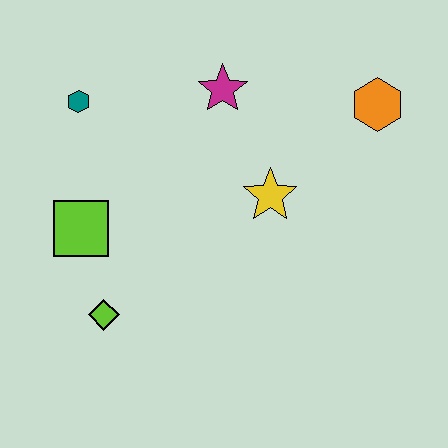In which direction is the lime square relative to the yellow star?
The lime square is to the left of the yellow star.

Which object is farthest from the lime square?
The orange hexagon is farthest from the lime square.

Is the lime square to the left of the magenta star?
Yes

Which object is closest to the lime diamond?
The lime square is closest to the lime diamond.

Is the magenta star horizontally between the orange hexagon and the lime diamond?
Yes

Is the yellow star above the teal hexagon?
No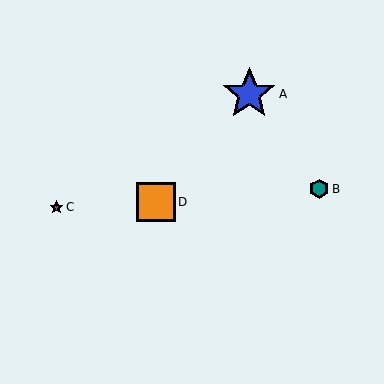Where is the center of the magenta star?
The center of the magenta star is at (57, 207).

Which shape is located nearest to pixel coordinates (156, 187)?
The orange square (labeled D) at (156, 202) is nearest to that location.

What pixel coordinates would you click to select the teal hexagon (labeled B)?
Click at (319, 189) to select the teal hexagon B.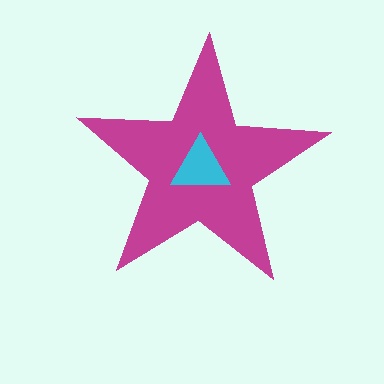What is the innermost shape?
The cyan triangle.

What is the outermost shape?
The magenta star.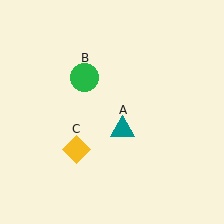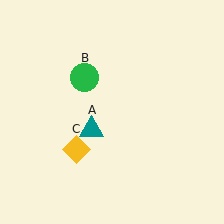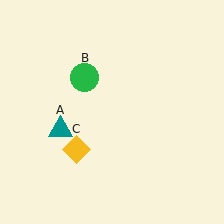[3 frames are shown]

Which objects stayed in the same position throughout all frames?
Green circle (object B) and yellow diamond (object C) remained stationary.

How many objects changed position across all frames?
1 object changed position: teal triangle (object A).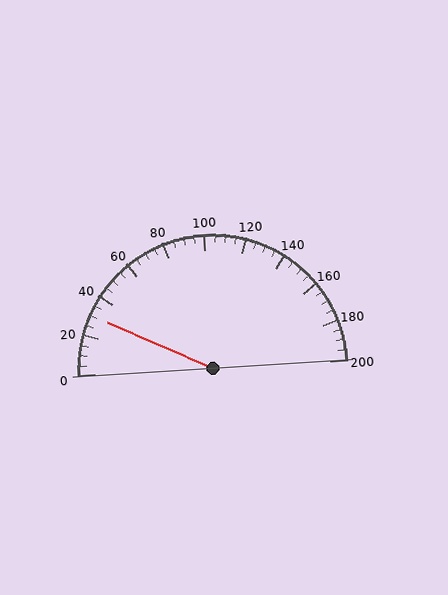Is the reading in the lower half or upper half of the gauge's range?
The reading is in the lower half of the range (0 to 200).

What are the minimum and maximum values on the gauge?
The gauge ranges from 0 to 200.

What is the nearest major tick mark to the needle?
The nearest major tick mark is 40.